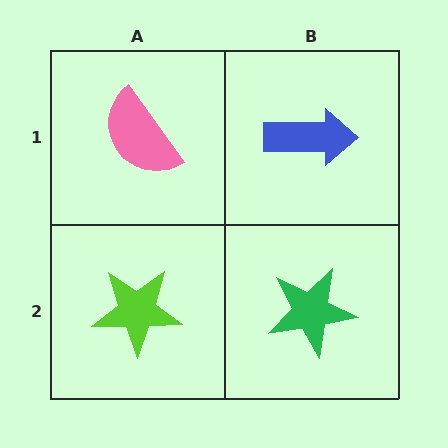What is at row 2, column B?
A green star.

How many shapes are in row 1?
2 shapes.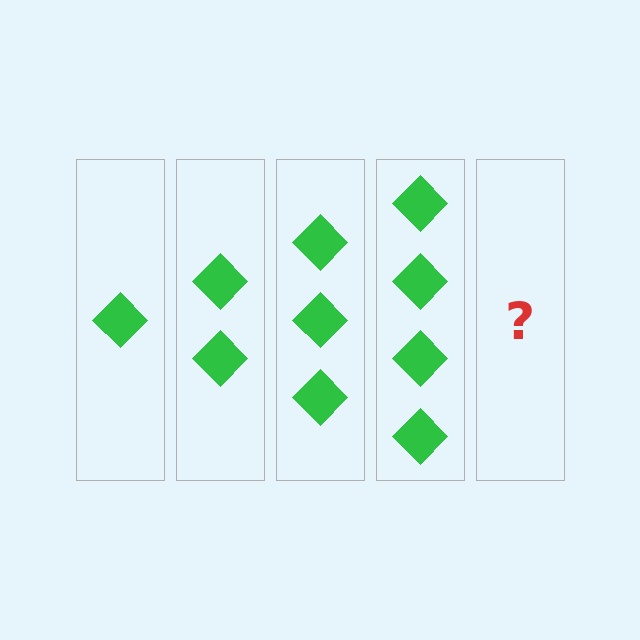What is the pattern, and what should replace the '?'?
The pattern is that each step adds one more diamond. The '?' should be 5 diamonds.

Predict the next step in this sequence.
The next step is 5 diamonds.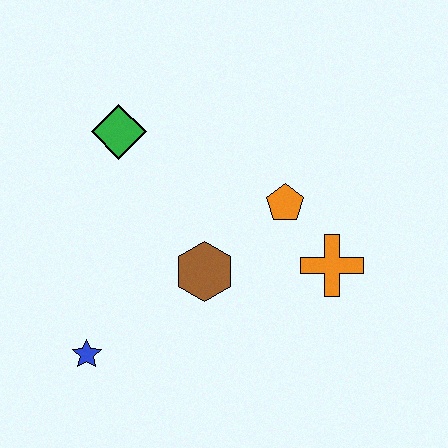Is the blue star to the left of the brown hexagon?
Yes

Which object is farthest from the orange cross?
The blue star is farthest from the orange cross.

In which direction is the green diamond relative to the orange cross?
The green diamond is to the left of the orange cross.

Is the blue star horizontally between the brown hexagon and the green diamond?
No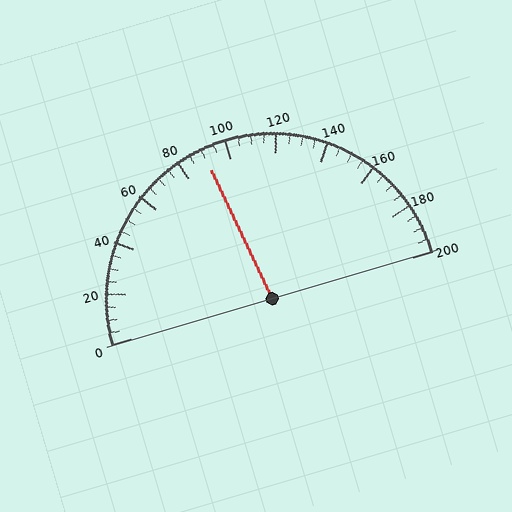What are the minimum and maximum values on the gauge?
The gauge ranges from 0 to 200.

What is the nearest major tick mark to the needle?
The nearest major tick mark is 80.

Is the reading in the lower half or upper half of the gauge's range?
The reading is in the lower half of the range (0 to 200).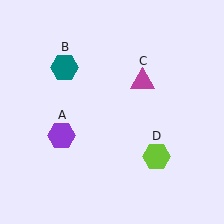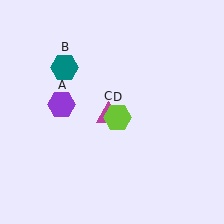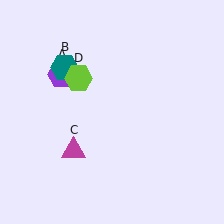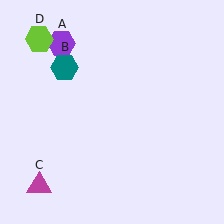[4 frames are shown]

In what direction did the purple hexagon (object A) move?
The purple hexagon (object A) moved up.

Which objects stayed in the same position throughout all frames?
Teal hexagon (object B) remained stationary.